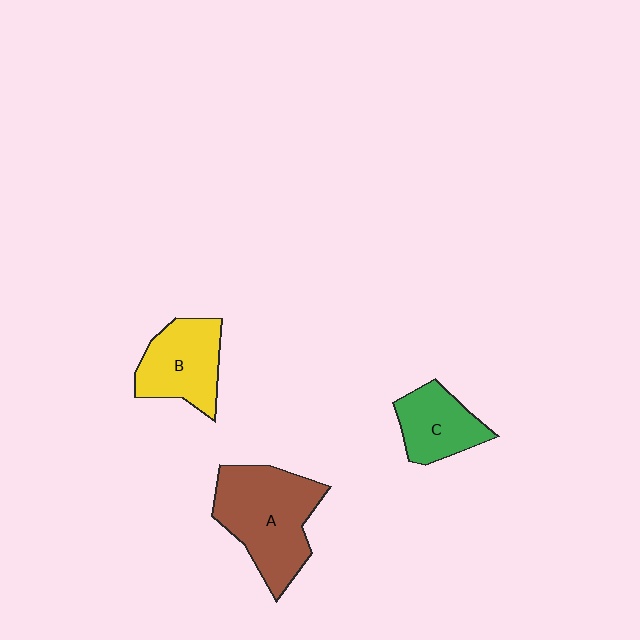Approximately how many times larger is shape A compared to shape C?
Approximately 1.8 times.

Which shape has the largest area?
Shape A (brown).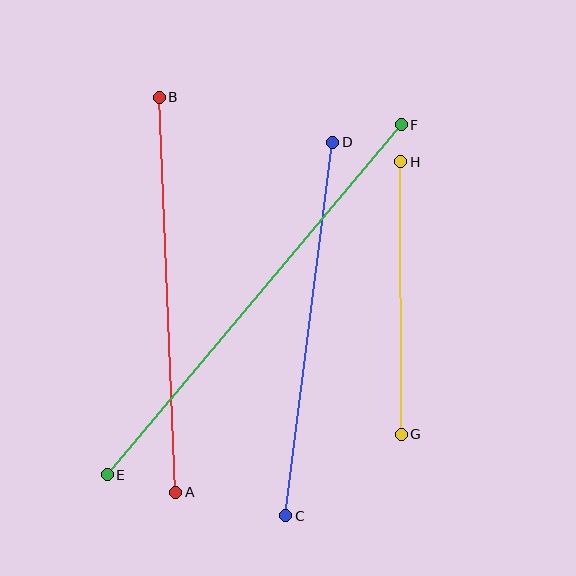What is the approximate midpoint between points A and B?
The midpoint is at approximately (168, 295) pixels.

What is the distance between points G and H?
The distance is approximately 272 pixels.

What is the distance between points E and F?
The distance is approximately 457 pixels.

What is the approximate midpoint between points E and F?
The midpoint is at approximately (254, 300) pixels.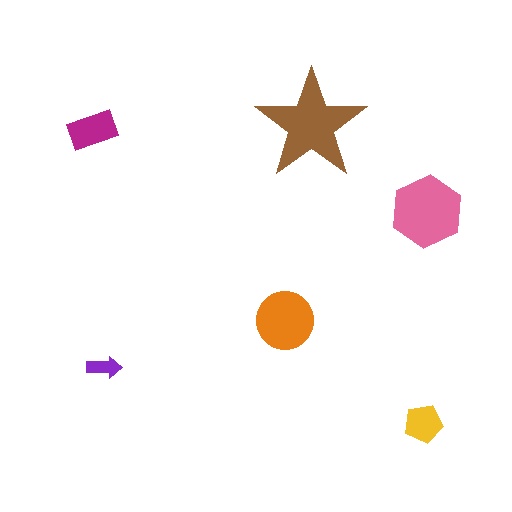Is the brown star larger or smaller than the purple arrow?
Larger.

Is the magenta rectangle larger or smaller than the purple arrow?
Larger.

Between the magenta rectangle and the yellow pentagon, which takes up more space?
The magenta rectangle.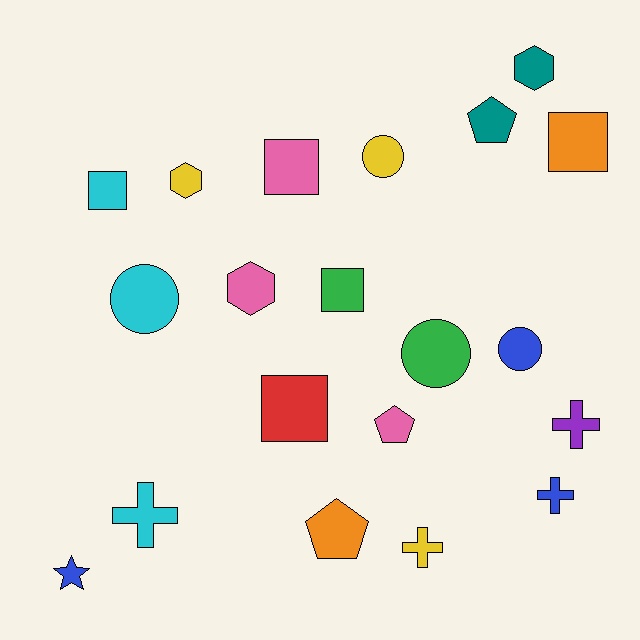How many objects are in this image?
There are 20 objects.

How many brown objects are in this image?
There are no brown objects.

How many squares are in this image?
There are 5 squares.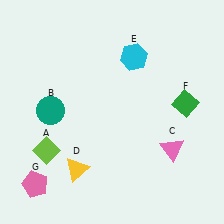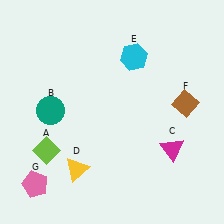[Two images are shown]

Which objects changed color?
C changed from pink to magenta. F changed from green to brown.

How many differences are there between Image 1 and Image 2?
There are 2 differences between the two images.